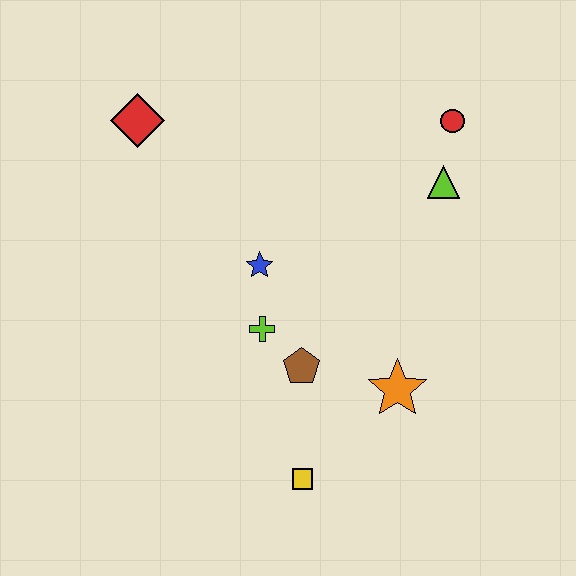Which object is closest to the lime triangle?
The red circle is closest to the lime triangle.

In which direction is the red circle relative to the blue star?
The red circle is to the right of the blue star.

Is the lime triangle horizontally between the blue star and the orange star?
No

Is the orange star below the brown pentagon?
Yes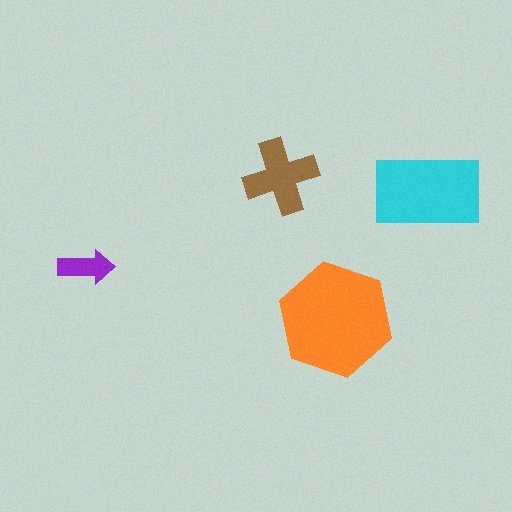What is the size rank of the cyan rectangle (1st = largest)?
2nd.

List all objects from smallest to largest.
The purple arrow, the brown cross, the cyan rectangle, the orange hexagon.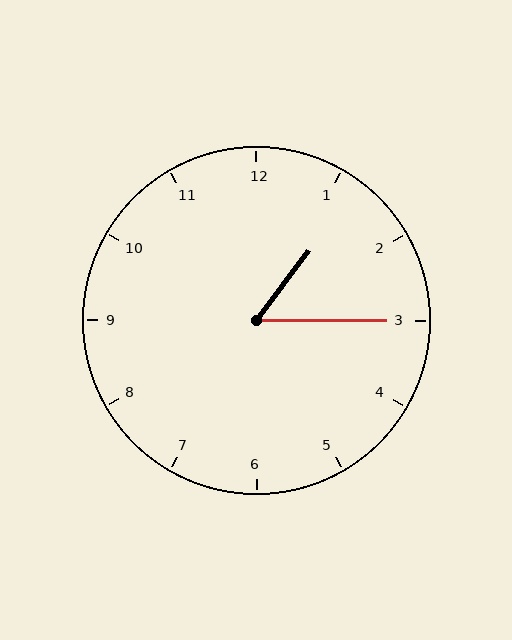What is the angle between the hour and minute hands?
Approximately 52 degrees.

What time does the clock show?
1:15.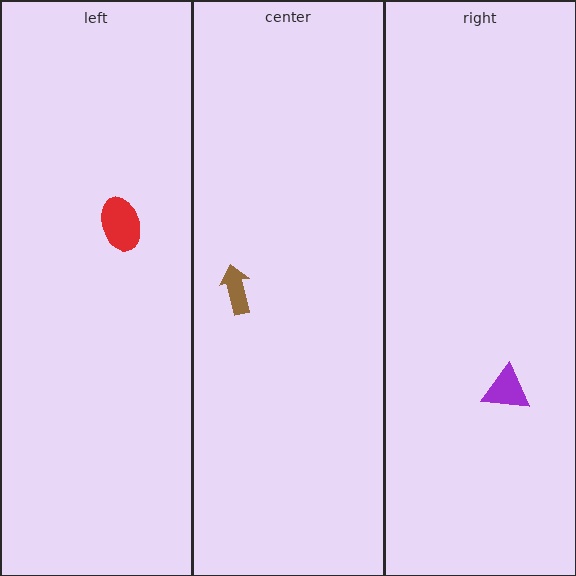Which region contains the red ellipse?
The left region.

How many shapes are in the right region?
1.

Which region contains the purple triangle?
The right region.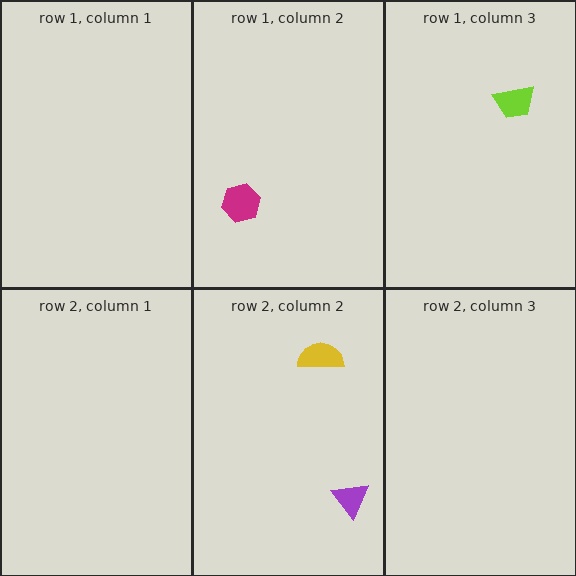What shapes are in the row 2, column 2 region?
The yellow semicircle, the purple triangle.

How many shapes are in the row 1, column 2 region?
1.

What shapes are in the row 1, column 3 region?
The lime trapezoid.